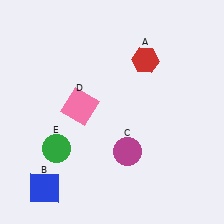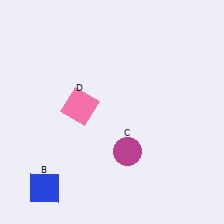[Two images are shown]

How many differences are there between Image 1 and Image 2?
There are 2 differences between the two images.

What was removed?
The green circle (E), the red hexagon (A) were removed in Image 2.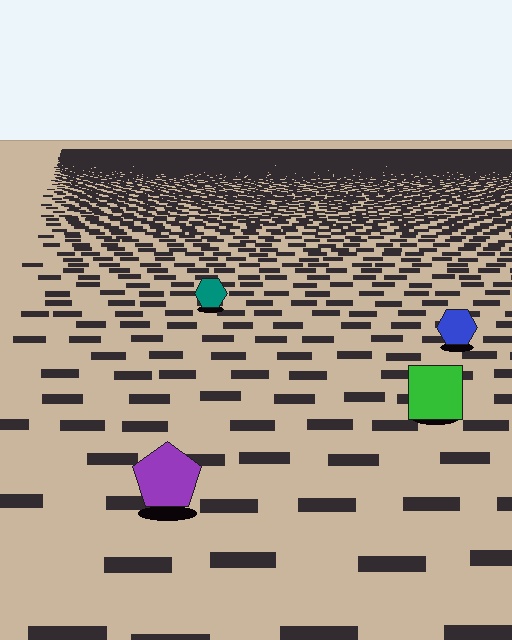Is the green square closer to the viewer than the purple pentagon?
No. The purple pentagon is closer — you can tell from the texture gradient: the ground texture is coarser near it.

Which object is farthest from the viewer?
The teal hexagon is farthest from the viewer. It appears smaller and the ground texture around it is denser.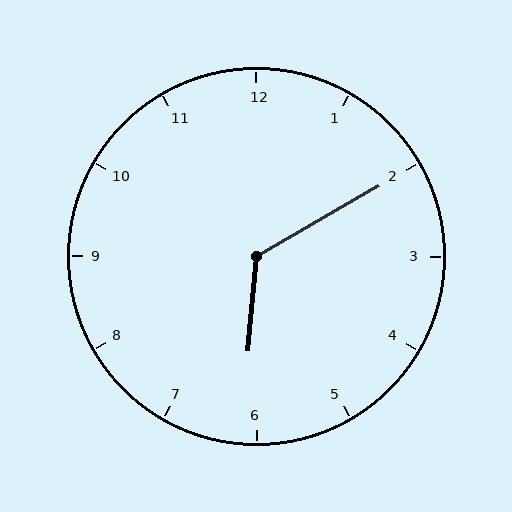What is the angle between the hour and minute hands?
Approximately 125 degrees.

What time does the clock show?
6:10.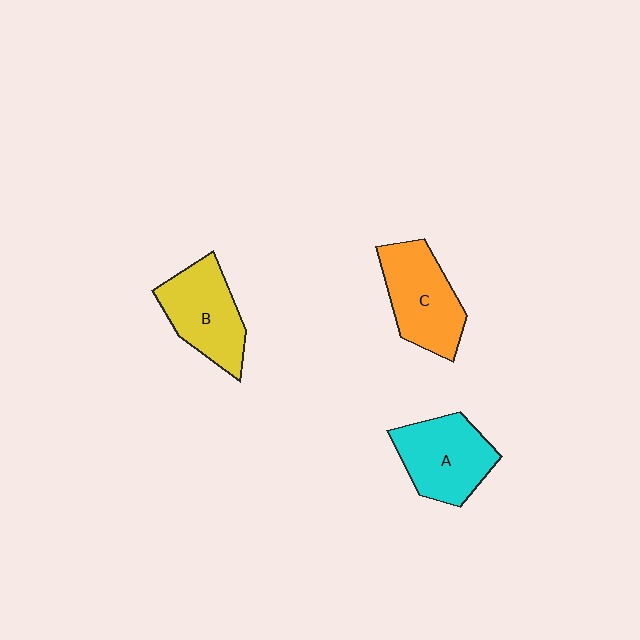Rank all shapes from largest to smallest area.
From largest to smallest: C (orange), A (cyan), B (yellow).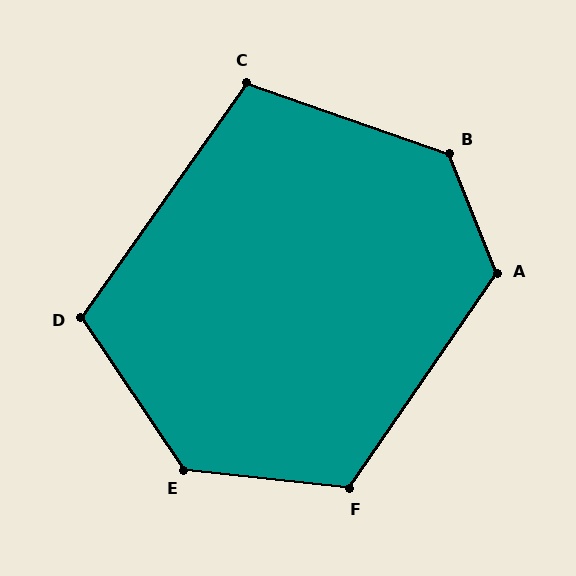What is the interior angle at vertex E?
Approximately 131 degrees (obtuse).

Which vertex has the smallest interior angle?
C, at approximately 106 degrees.